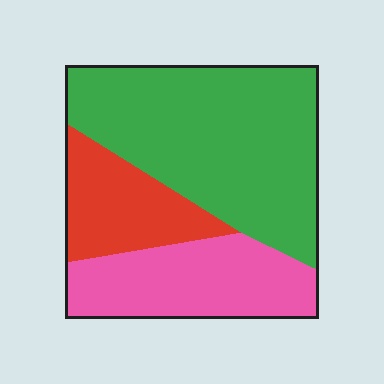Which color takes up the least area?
Red, at roughly 20%.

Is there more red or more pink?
Pink.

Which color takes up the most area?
Green, at roughly 55%.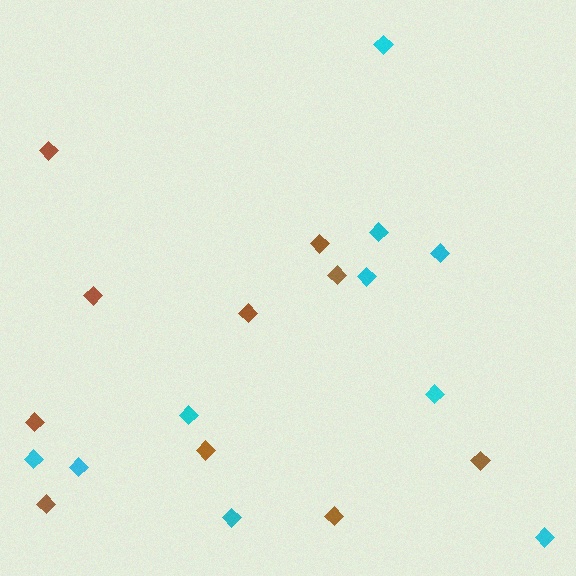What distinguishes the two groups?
There are 2 groups: one group of brown diamonds (10) and one group of cyan diamonds (10).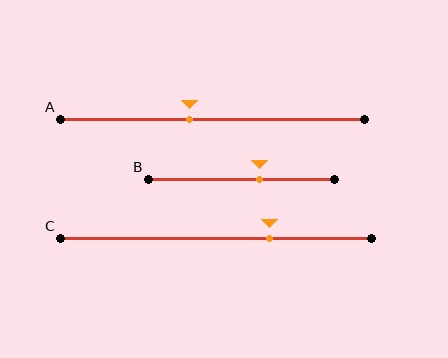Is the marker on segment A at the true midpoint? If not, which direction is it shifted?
No, the marker on segment A is shifted to the left by about 8% of the segment length.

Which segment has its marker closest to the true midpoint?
Segment A has its marker closest to the true midpoint.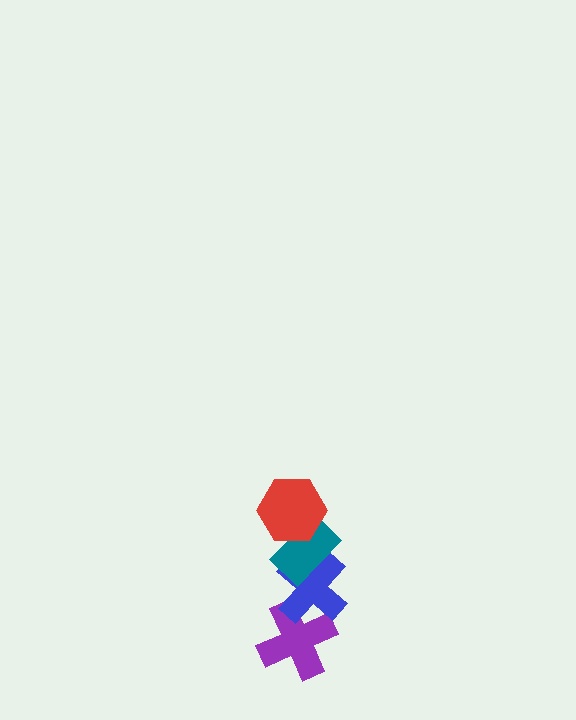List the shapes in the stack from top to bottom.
From top to bottom: the red hexagon, the teal rectangle, the blue cross, the purple cross.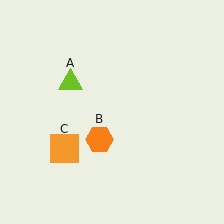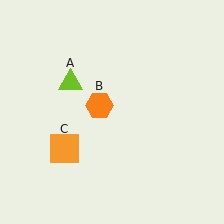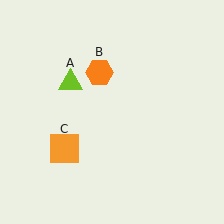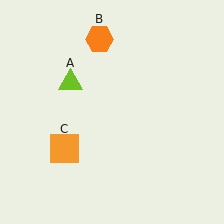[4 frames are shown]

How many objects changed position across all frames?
1 object changed position: orange hexagon (object B).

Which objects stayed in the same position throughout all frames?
Lime triangle (object A) and orange square (object C) remained stationary.